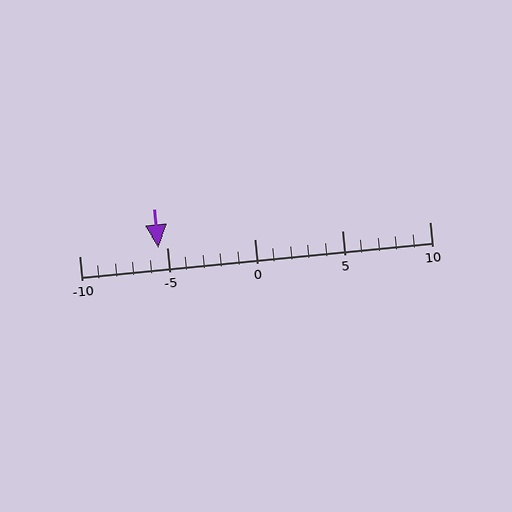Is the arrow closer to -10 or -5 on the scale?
The arrow is closer to -5.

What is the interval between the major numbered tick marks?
The major tick marks are spaced 5 units apart.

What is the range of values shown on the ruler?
The ruler shows values from -10 to 10.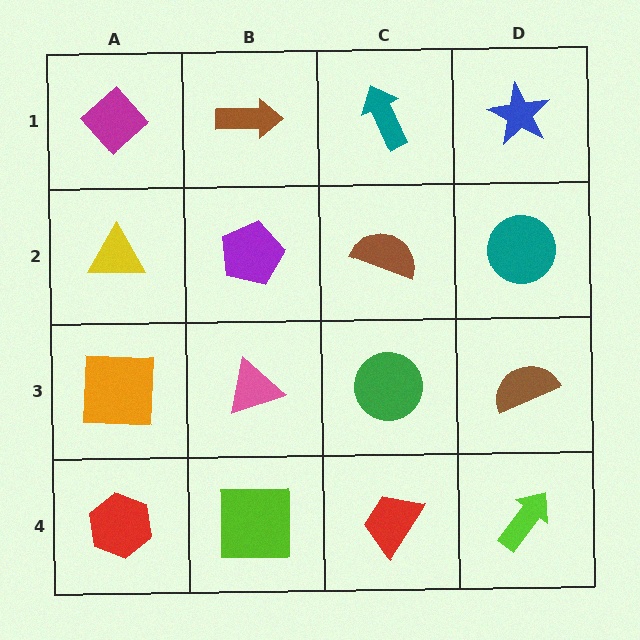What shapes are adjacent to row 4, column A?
An orange square (row 3, column A), a lime square (row 4, column B).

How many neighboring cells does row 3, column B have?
4.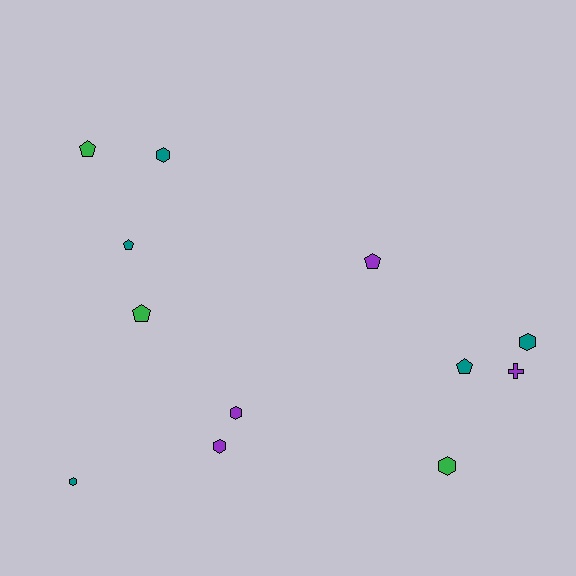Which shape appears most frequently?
Hexagon, with 6 objects.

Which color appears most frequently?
Teal, with 5 objects.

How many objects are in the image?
There are 12 objects.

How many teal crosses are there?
There are no teal crosses.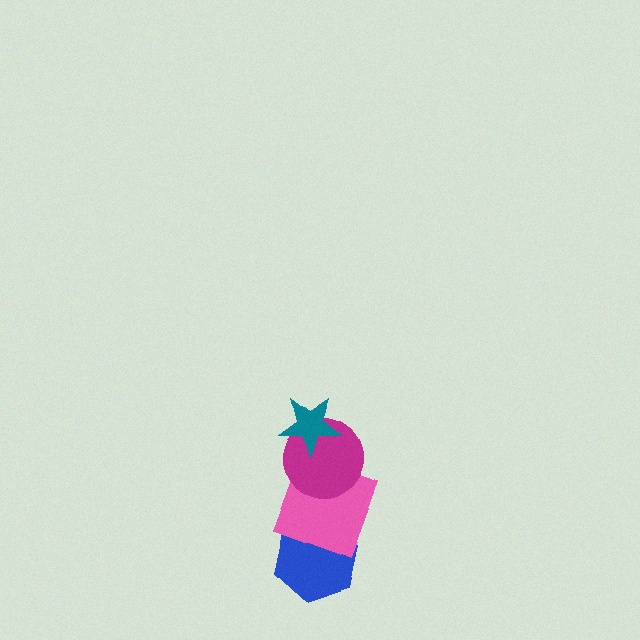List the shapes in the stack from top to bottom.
From top to bottom: the teal star, the magenta circle, the pink square, the blue hexagon.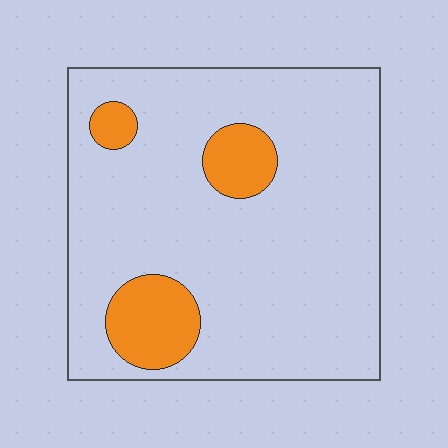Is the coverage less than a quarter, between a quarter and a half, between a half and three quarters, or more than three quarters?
Less than a quarter.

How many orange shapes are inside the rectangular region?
3.